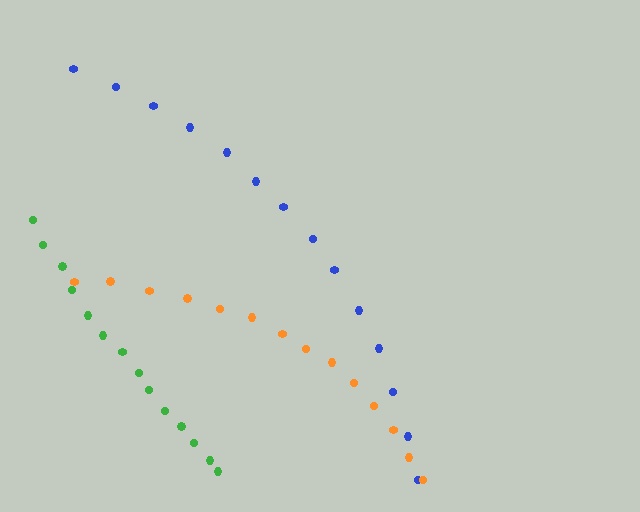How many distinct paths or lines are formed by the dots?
There are 3 distinct paths.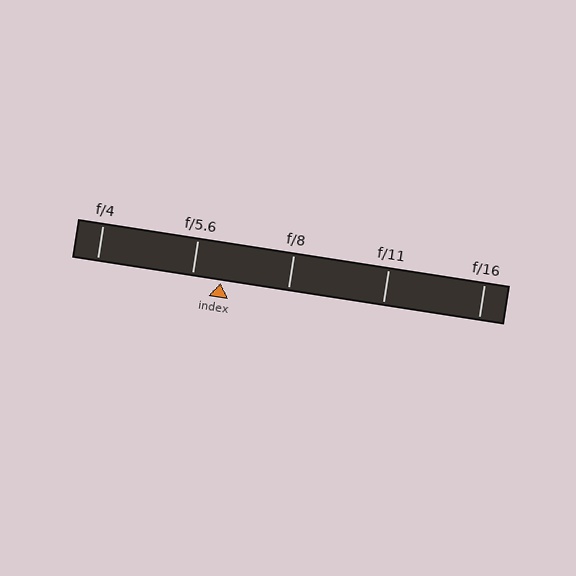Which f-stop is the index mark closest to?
The index mark is closest to f/5.6.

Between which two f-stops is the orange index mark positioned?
The index mark is between f/5.6 and f/8.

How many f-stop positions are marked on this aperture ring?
There are 5 f-stop positions marked.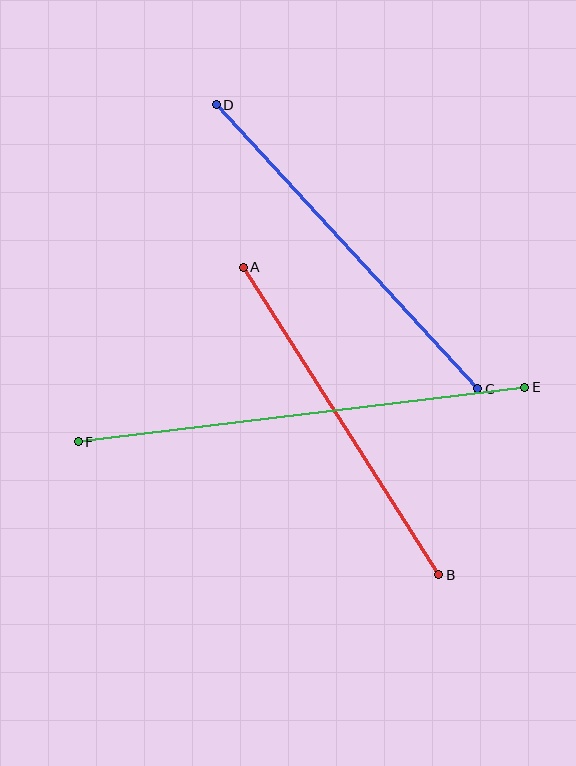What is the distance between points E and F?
The distance is approximately 450 pixels.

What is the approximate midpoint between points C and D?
The midpoint is at approximately (347, 247) pixels.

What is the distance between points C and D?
The distance is approximately 386 pixels.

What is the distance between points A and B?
The distance is approximately 364 pixels.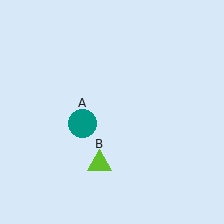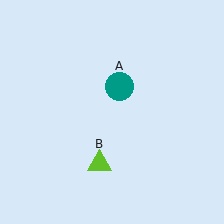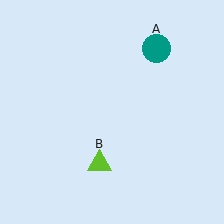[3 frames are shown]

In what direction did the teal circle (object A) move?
The teal circle (object A) moved up and to the right.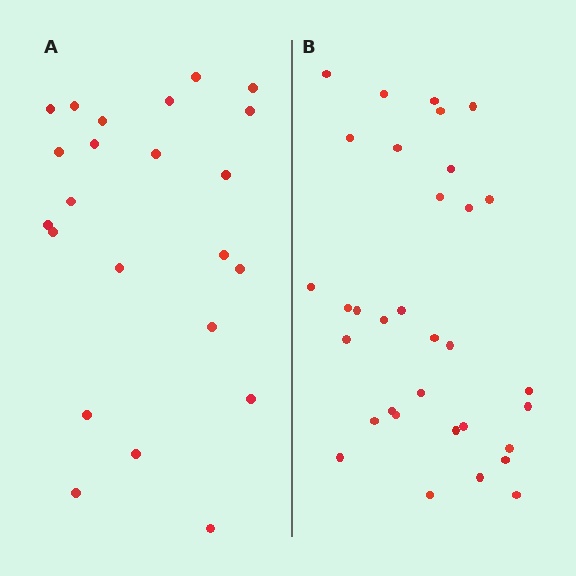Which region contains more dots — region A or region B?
Region B (the right region) has more dots.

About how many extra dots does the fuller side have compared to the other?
Region B has roughly 10 or so more dots than region A.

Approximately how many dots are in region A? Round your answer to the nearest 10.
About 20 dots. (The exact count is 23, which rounds to 20.)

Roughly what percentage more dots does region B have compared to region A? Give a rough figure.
About 45% more.